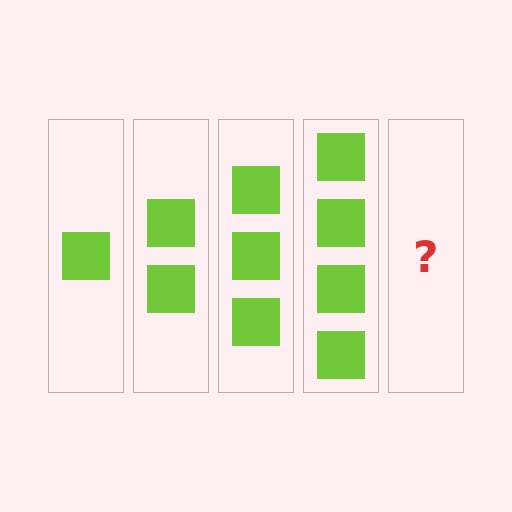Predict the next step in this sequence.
The next step is 5 squares.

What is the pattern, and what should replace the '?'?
The pattern is that each step adds one more square. The '?' should be 5 squares.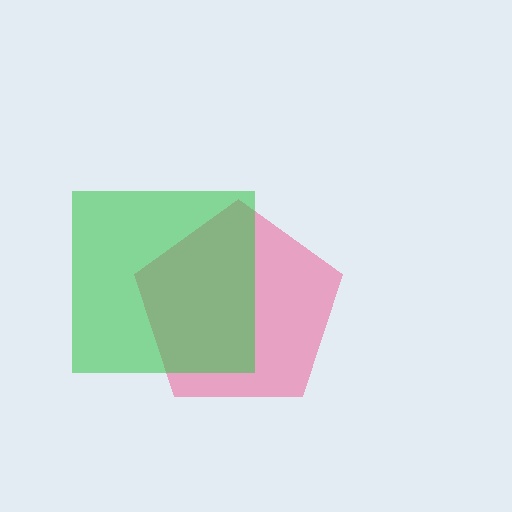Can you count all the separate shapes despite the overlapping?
Yes, there are 2 separate shapes.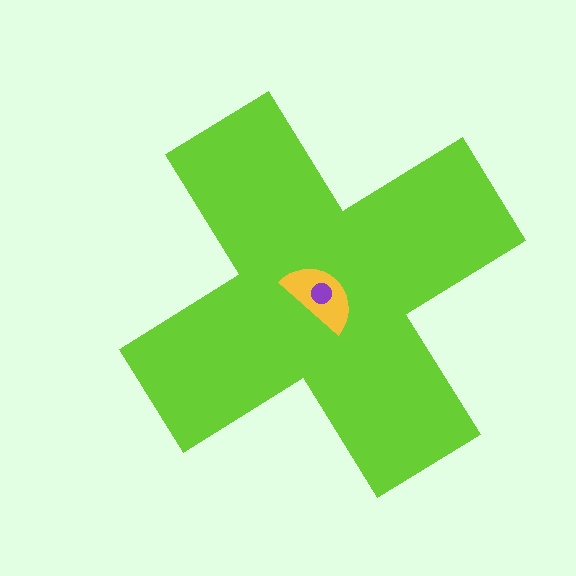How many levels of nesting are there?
3.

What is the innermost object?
The purple circle.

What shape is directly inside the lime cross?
The yellow semicircle.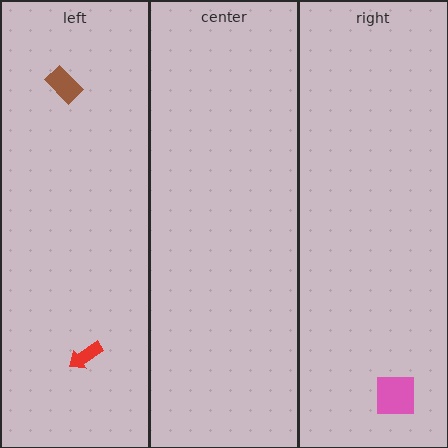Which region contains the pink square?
The right region.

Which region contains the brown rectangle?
The left region.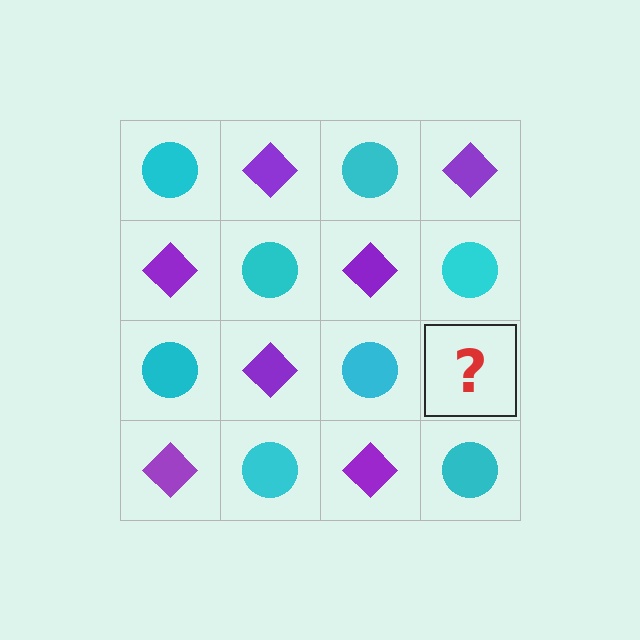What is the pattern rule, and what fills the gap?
The rule is that it alternates cyan circle and purple diamond in a checkerboard pattern. The gap should be filled with a purple diamond.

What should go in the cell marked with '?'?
The missing cell should contain a purple diamond.